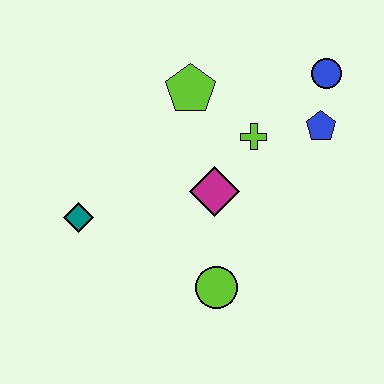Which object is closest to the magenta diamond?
The lime cross is closest to the magenta diamond.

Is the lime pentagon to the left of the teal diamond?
No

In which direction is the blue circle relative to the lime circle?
The blue circle is above the lime circle.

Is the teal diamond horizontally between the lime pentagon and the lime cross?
No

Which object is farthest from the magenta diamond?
The blue circle is farthest from the magenta diamond.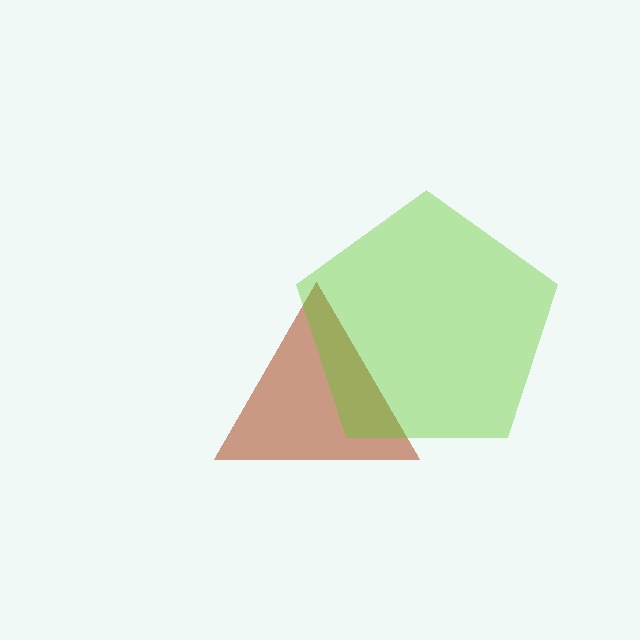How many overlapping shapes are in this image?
There are 2 overlapping shapes in the image.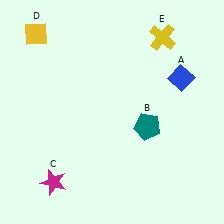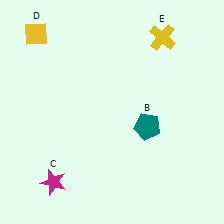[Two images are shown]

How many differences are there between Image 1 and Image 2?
There is 1 difference between the two images.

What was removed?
The blue diamond (A) was removed in Image 2.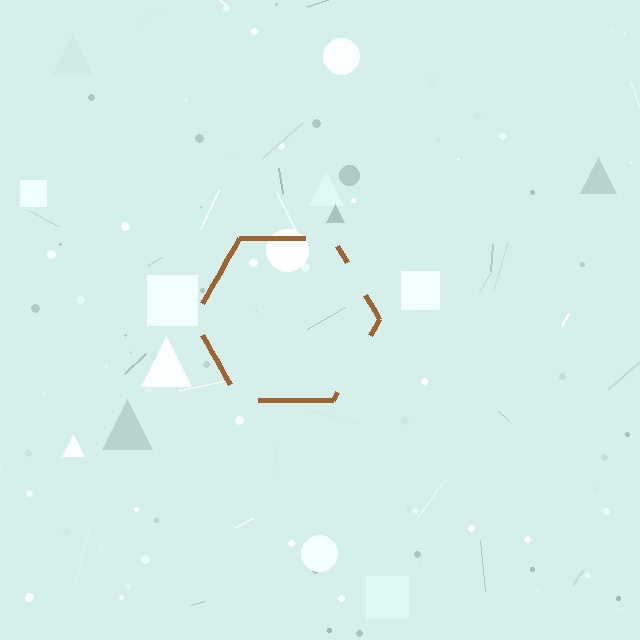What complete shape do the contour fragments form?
The contour fragments form a hexagon.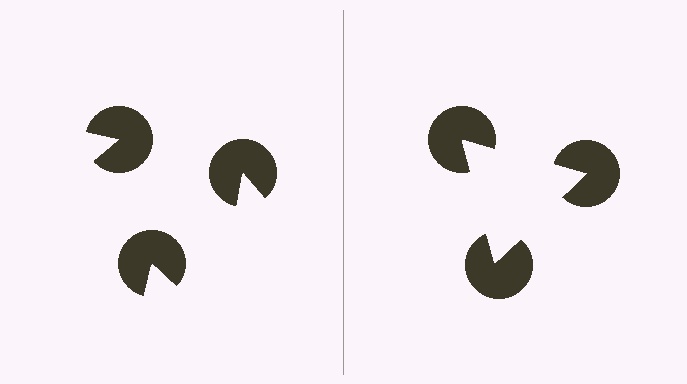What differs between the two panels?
The pac-man discs are positioned identically on both sides; only the wedge orientations differ. On the right they align to a triangle; on the left they are misaligned.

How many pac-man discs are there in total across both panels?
6 — 3 on each side.